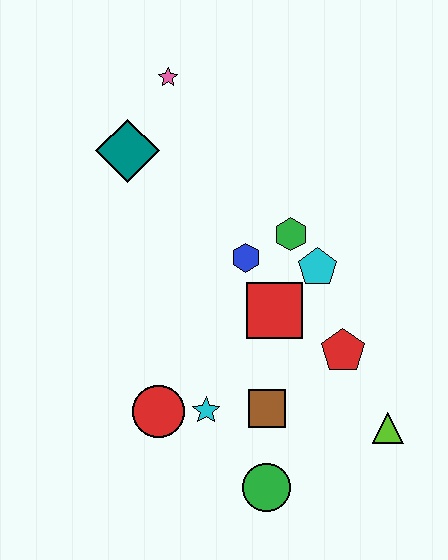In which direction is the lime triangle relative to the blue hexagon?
The lime triangle is below the blue hexagon.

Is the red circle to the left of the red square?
Yes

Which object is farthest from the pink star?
The green circle is farthest from the pink star.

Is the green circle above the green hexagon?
No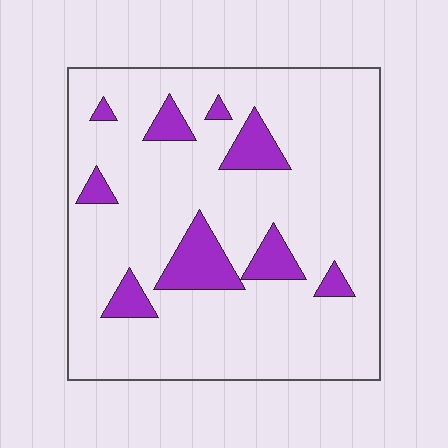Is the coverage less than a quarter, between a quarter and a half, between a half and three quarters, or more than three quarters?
Less than a quarter.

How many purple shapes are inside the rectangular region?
9.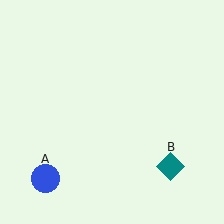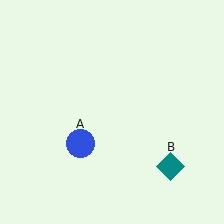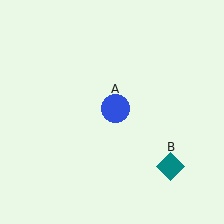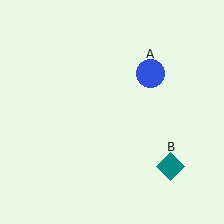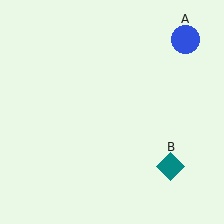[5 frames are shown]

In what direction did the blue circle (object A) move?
The blue circle (object A) moved up and to the right.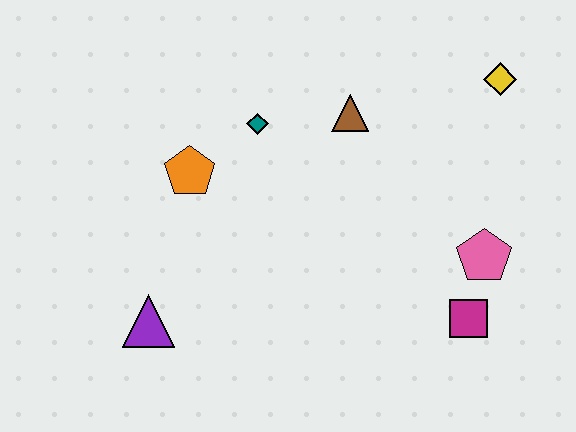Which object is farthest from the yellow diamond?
The purple triangle is farthest from the yellow diamond.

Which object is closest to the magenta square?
The pink pentagon is closest to the magenta square.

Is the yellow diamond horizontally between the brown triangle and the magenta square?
No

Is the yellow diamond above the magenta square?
Yes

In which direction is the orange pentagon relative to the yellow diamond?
The orange pentagon is to the left of the yellow diamond.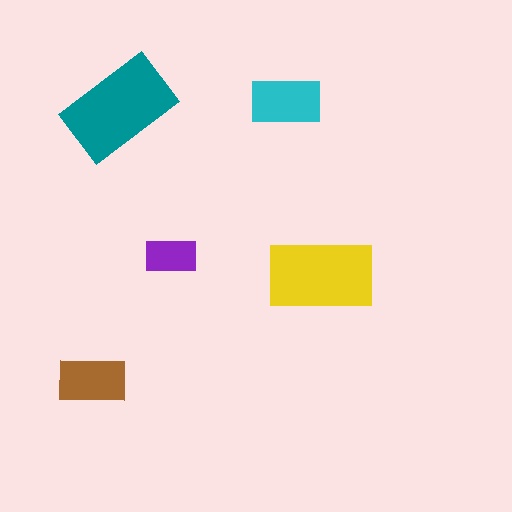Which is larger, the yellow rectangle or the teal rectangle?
The teal one.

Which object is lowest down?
The brown rectangle is bottommost.